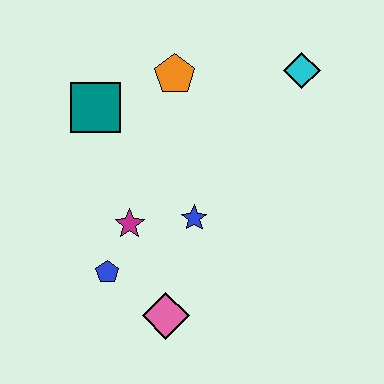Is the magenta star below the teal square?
Yes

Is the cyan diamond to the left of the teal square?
No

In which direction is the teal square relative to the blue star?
The teal square is above the blue star.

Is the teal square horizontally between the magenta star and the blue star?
No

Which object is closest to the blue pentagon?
The magenta star is closest to the blue pentagon.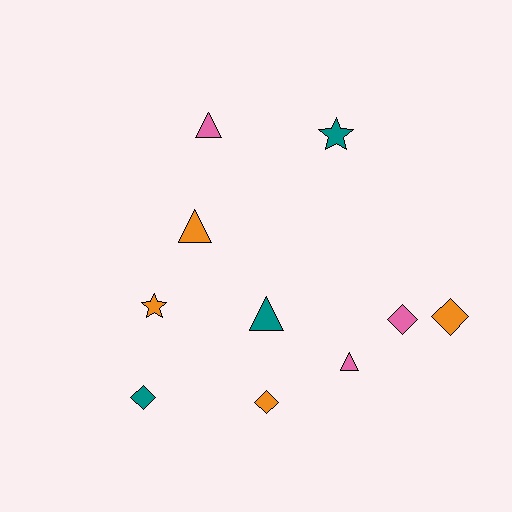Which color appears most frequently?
Orange, with 4 objects.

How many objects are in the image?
There are 10 objects.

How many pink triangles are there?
There are 2 pink triangles.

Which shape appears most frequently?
Triangle, with 4 objects.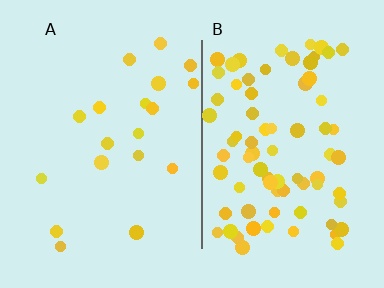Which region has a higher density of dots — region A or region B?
B (the right).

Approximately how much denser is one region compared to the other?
Approximately 4.1× — region B over region A.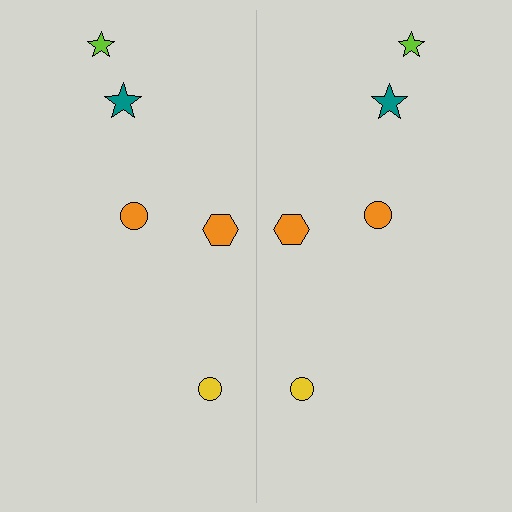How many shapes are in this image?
There are 10 shapes in this image.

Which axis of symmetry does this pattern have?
The pattern has a vertical axis of symmetry running through the center of the image.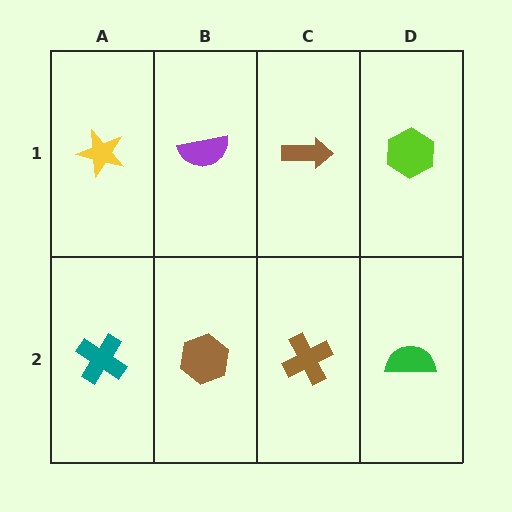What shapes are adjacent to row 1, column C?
A brown cross (row 2, column C), a purple semicircle (row 1, column B), a lime hexagon (row 1, column D).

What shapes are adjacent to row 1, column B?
A brown hexagon (row 2, column B), a yellow star (row 1, column A), a brown arrow (row 1, column C).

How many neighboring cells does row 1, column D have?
2.